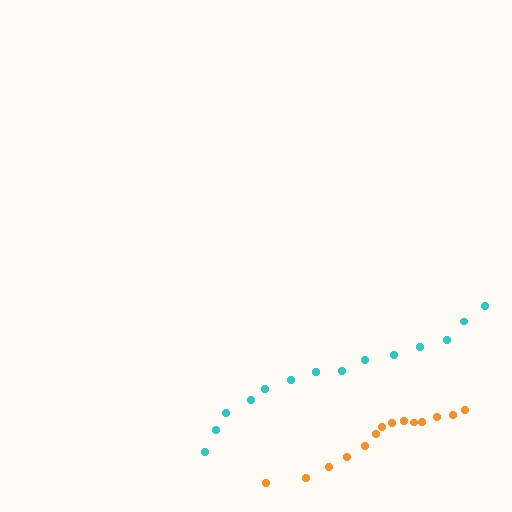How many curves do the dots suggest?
There are 2 distinct paths.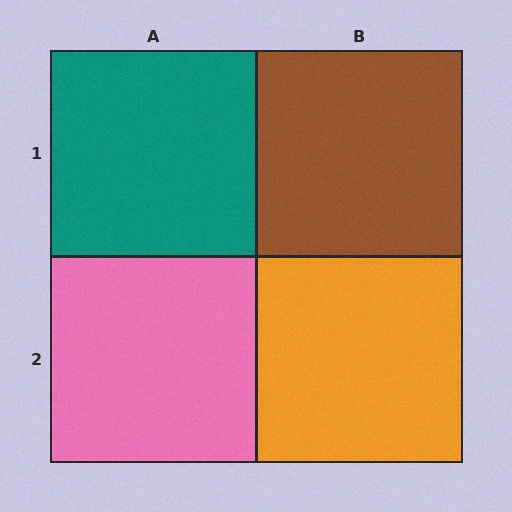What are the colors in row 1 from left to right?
Teal, brown.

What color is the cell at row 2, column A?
Pink.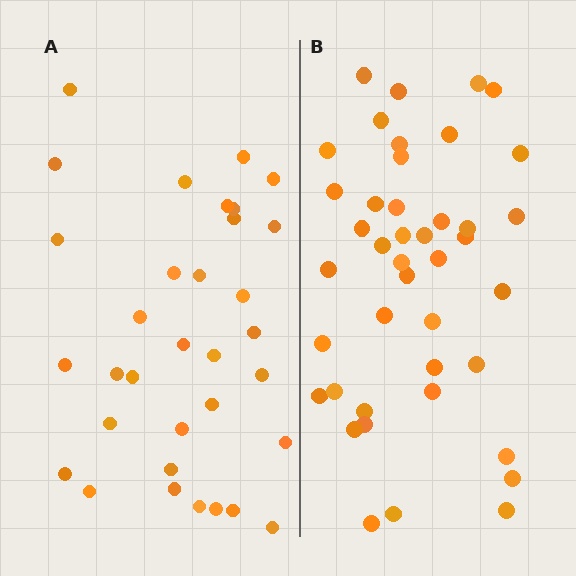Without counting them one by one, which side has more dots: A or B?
Region B (the right region) has more dots.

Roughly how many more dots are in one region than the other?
Region B has roughly 8 or so more dots than region A.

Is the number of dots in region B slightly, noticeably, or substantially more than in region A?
Region B has noticeably more, but not dramatically so. The ratio is roughly 1.3 to 1.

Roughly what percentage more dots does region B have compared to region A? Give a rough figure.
About 25% more.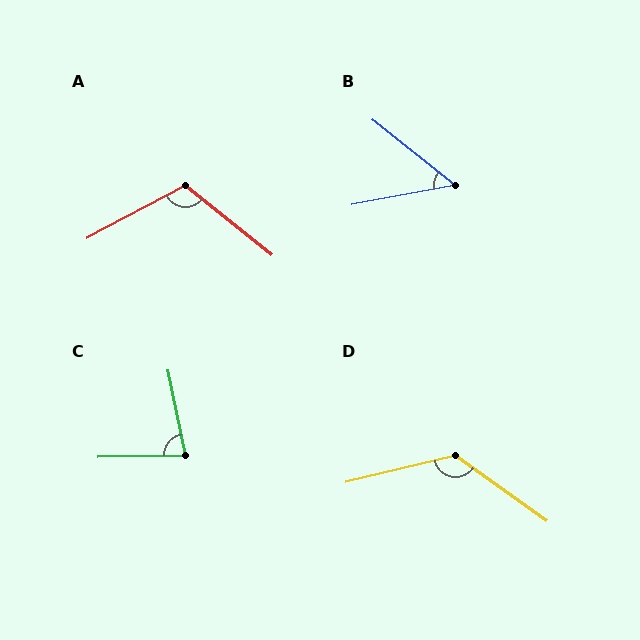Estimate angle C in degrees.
Approximately 80 degrees.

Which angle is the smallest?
B, at approximately 49 degrees.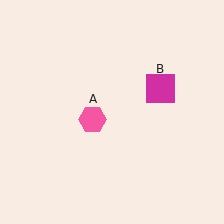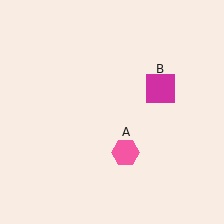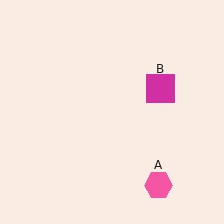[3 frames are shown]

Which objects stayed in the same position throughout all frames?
Magenta square (object B) remained stationary.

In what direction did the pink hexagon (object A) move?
The pink hexagon (object A) moved down and to the right.